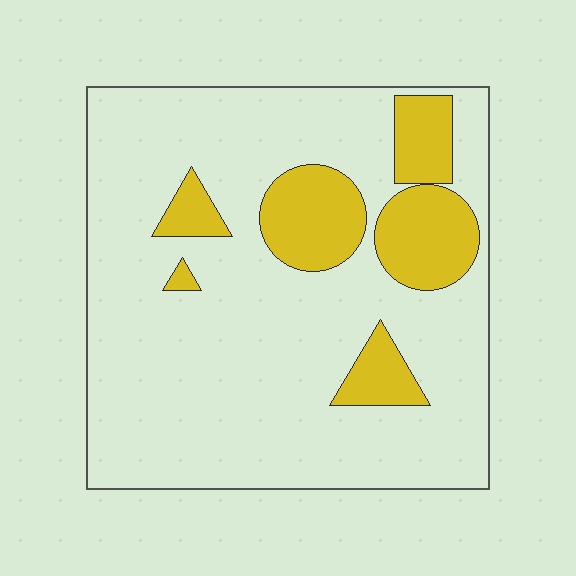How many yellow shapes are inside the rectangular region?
6.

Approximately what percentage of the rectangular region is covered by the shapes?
Approximately 20%.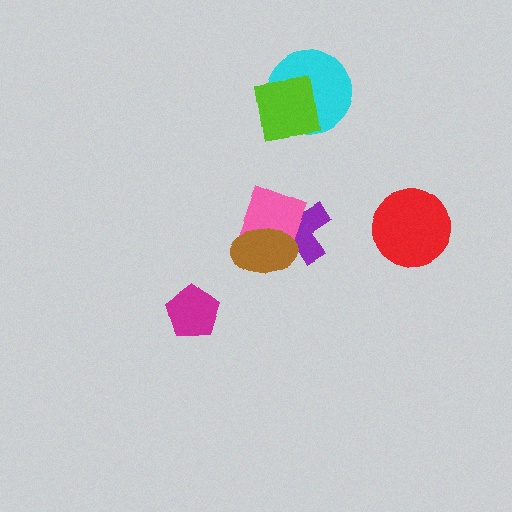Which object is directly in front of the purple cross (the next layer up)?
The pink square is directly in front of the purple cross.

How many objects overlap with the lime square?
1 object overlaps with the lime square.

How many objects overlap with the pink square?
2 objects overlap with the pink square.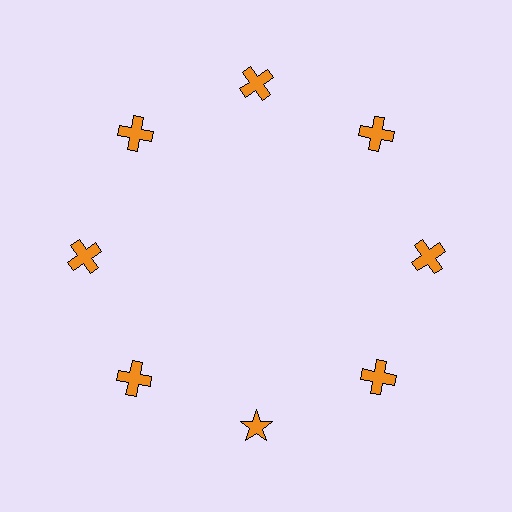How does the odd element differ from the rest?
It has a different shape: star instead of cross.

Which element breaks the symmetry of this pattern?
The orange star at roughly the 6 o'clock position breaks the symmetry. All other shapes are orange crosses.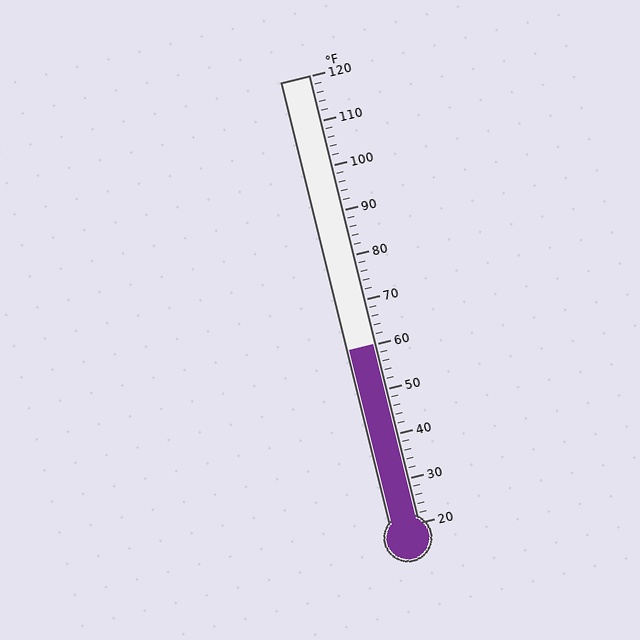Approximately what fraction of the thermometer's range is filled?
The thermometer is filled to approximately 40% of its range.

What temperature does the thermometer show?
The thermometer shows approximately 60°F.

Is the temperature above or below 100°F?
The temperature is below 100°F.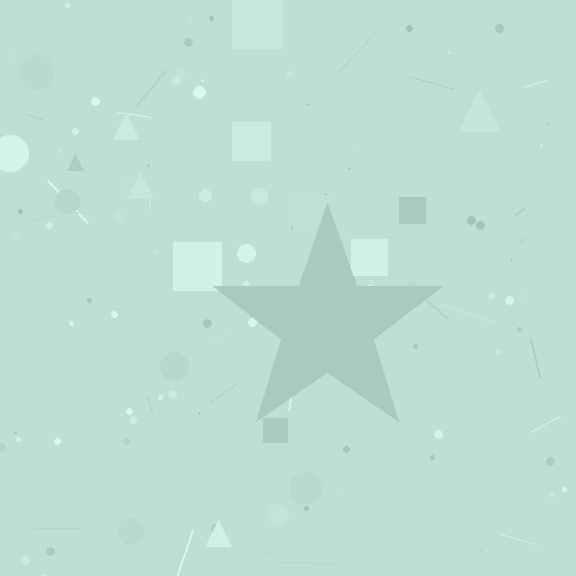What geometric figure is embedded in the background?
A star is embedded in the background.